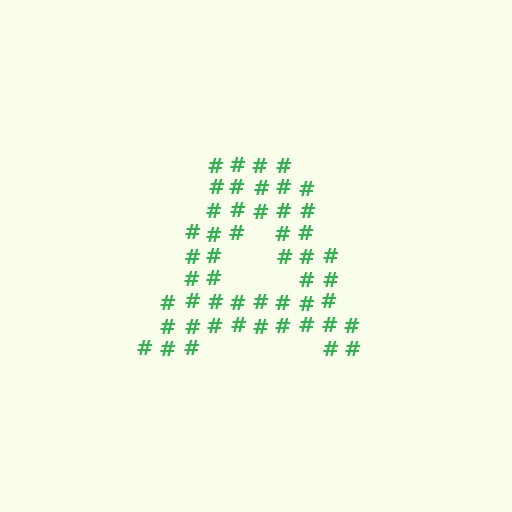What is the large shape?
The large shape is the letter A.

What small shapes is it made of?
It is made of small hash symbols.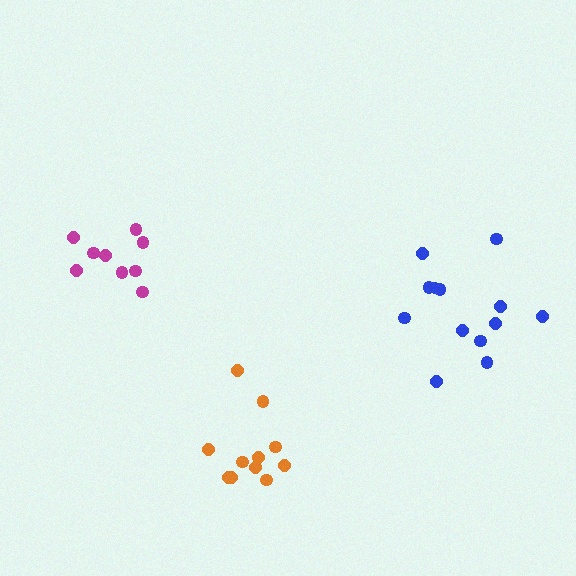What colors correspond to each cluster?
The clusters are colored: orange, magenta, blue.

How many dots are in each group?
Group 1: 11 dots, Group 2: 9 dots, Group 3: 13 dots (33 total).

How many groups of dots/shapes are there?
There are 3 groups.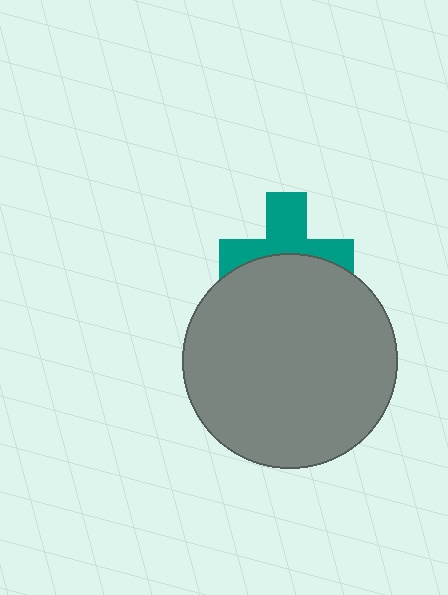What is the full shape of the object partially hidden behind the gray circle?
The partially hidden object is a teal cross.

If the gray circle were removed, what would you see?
You would see the complete teal cross.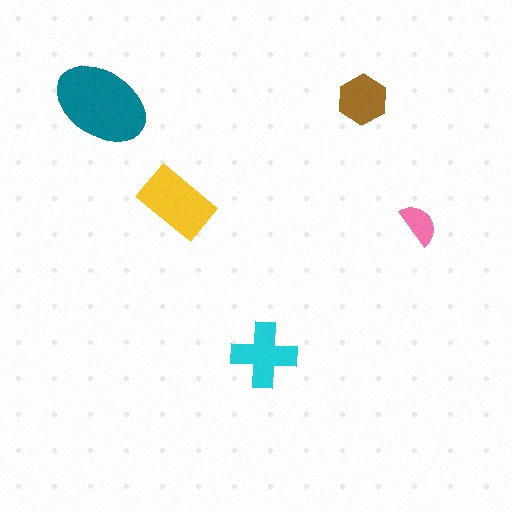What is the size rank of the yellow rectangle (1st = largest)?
2nd.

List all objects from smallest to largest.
The pink semicircle, the brown hexagon, the cyan cross, the yellow rectangle, the teal ellipse.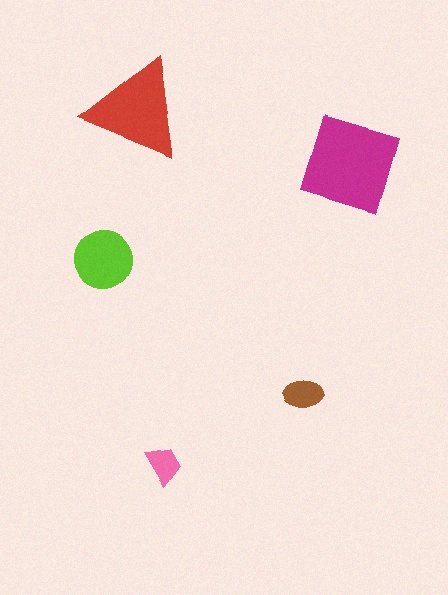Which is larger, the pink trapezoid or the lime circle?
The lime circle.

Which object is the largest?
The magenta square.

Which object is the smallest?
The pink trapezoid.